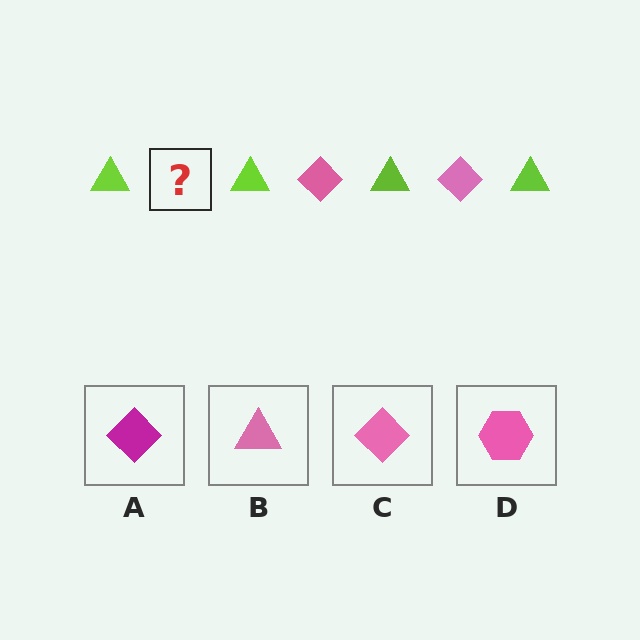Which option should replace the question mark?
Option C.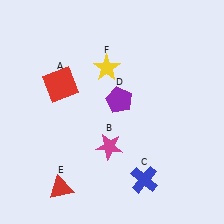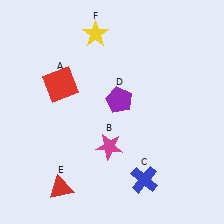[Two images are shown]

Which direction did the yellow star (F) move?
The yellow star (F) moved up.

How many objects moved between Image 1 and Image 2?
1 object moved between the two images.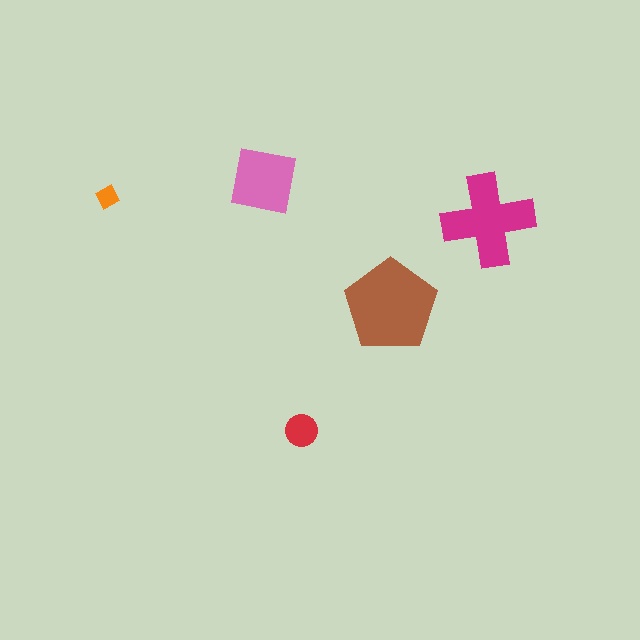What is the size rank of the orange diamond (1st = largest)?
5th.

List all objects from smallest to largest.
The orange diamond, the red circle, the pink square, the magenta cross, the brown pentagon.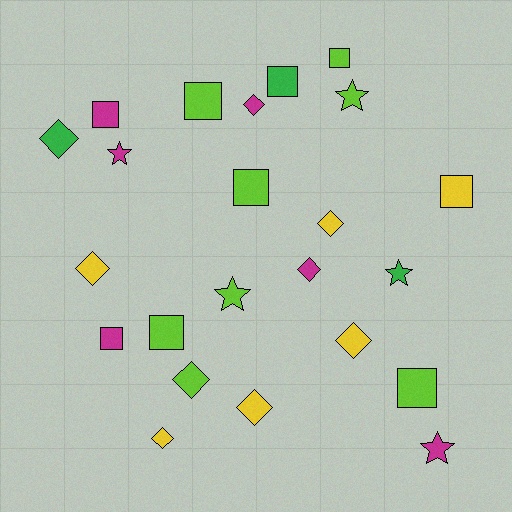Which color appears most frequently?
Lime, with 8 objects.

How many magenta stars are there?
There are 2 magenta stars.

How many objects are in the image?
There are 23 objects.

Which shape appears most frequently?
Diamond, with 9 objects.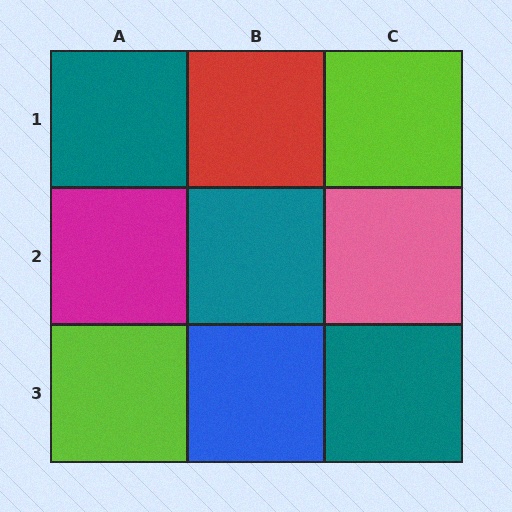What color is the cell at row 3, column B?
Blue.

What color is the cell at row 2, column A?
Magenta.